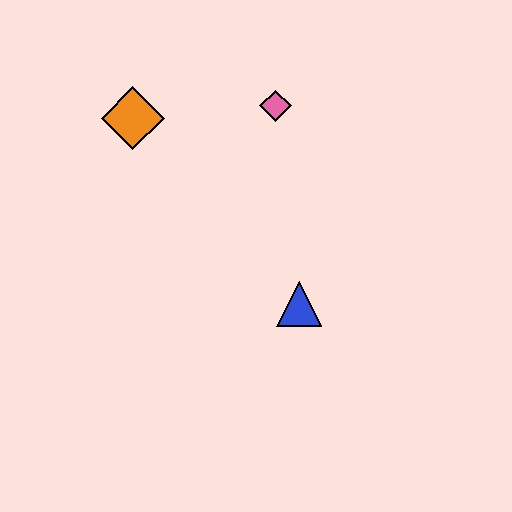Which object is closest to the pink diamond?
The orange diamond is closest to the pink diamond.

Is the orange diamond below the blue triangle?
No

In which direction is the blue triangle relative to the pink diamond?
The blue triangle is below the pink diamond.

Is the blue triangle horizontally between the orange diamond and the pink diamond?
No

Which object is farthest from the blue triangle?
The orange diamond is farthest from the blue triangle.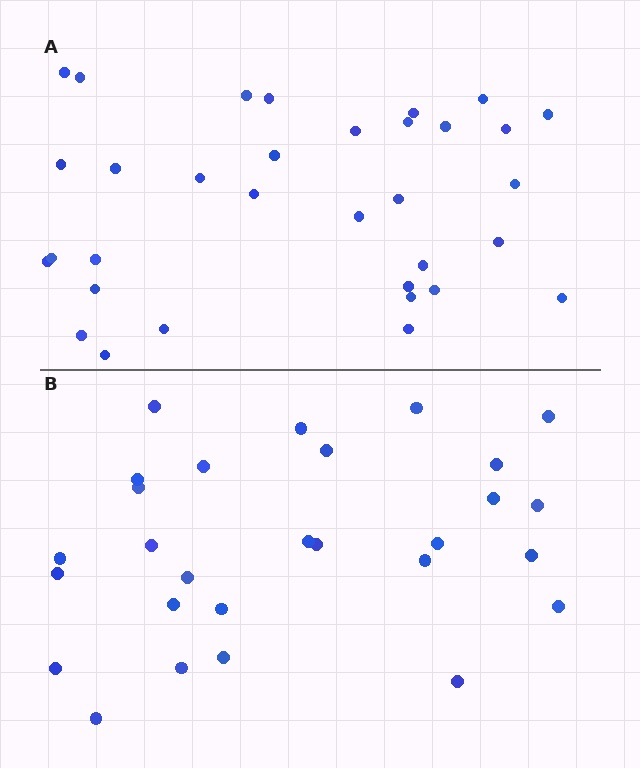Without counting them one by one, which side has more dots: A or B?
Region A (the top region) has more dots.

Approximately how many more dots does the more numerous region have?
Region A has about 5 more dots than region B.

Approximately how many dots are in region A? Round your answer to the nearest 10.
About 30 dots. (The exact count is 33, which rounds to 30.)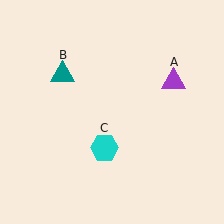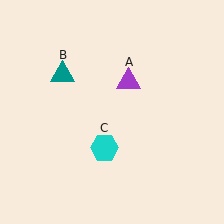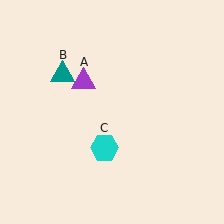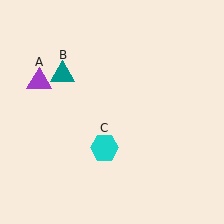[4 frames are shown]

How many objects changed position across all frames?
1 object changed position: purple triangle (object A).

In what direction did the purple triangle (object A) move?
The purple triangle (object A) moved left.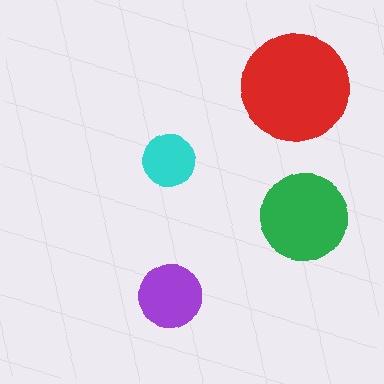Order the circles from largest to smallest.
the red one, the green one, the purple one, the cyan one.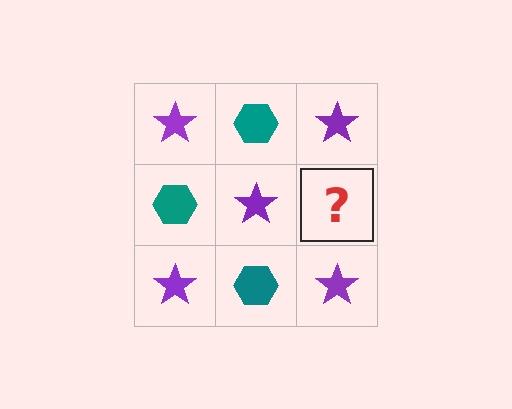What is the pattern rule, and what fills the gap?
The rule is that it alternates purple star and teal hexagon in a checkerboard pattern. The gap should be filled with a teal hexagon.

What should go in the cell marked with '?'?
The missing cell should contain a teal hexagon.